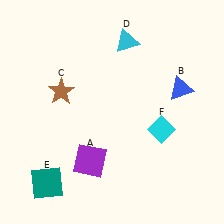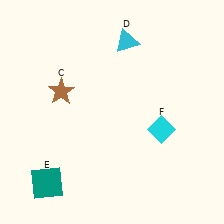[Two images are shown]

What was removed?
The blue triangle (B), the purple square (A) were removed in Image 2.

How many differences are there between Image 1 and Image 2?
There are 2 differences between the two images.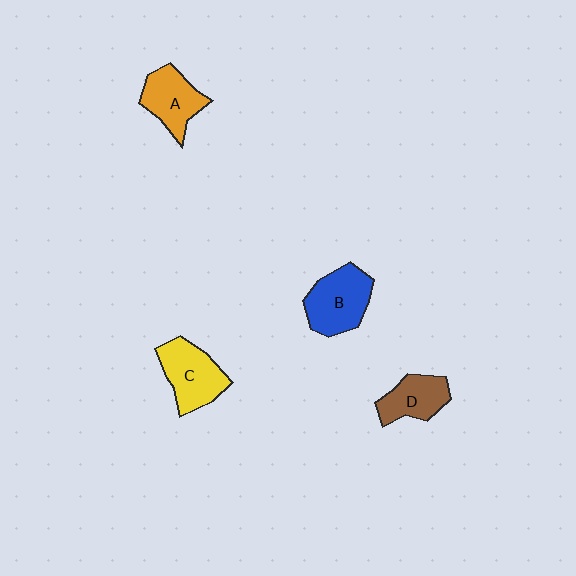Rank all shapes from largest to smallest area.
From largest to smallest: B (blue), C (yellow), A (orange), D (brown).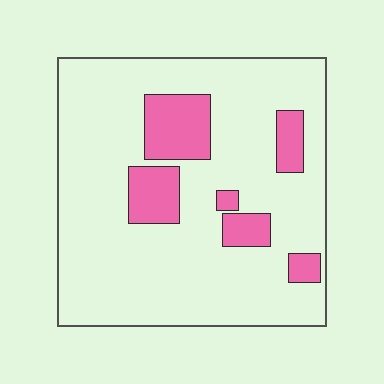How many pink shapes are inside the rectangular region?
6.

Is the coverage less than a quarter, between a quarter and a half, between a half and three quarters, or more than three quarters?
Less than a quarter.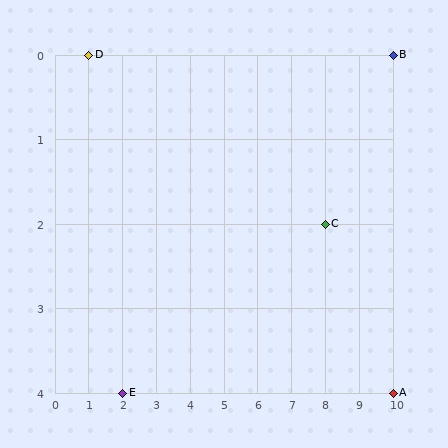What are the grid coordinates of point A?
Point A is at grid coordinates (10, 4).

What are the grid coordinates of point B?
Point B is at grid coordinates (10, 0).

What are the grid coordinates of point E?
Point E is at grid coordinates (2, 4).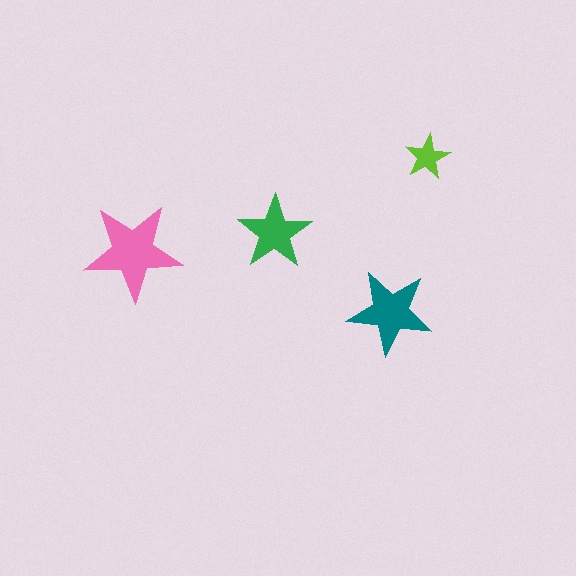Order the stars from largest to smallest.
the pink one, the teal one, the green one, the lime one.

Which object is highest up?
The lime star is topmost.